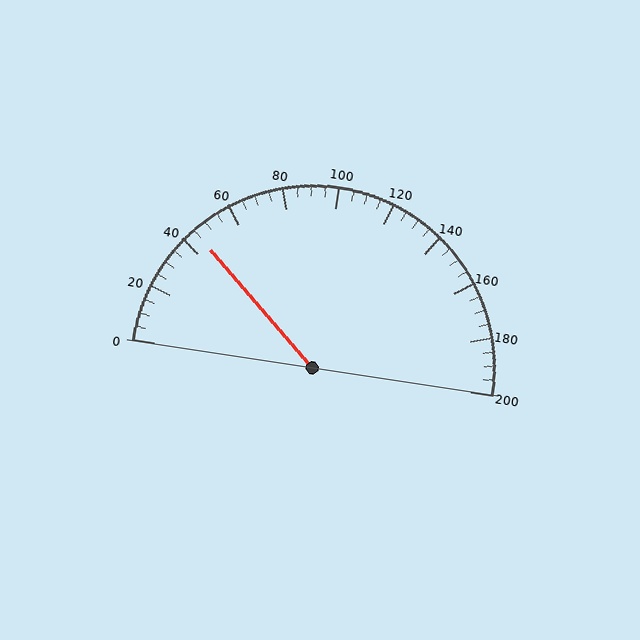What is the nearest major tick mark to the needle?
The nearest major tick mark is 40.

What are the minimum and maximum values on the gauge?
The gauge ranges from 0 to 200.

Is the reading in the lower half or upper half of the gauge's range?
The reading is in the lower half of the range (0 to 200).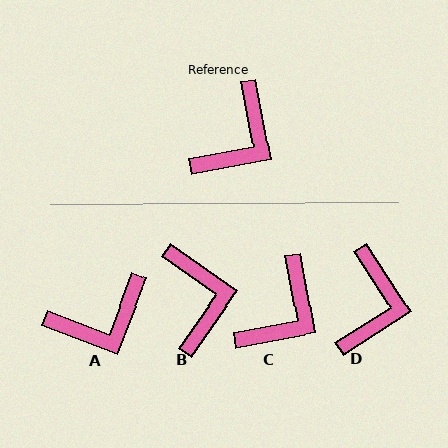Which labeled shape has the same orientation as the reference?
C.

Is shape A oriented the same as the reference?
No, it is off by about 31 degrees.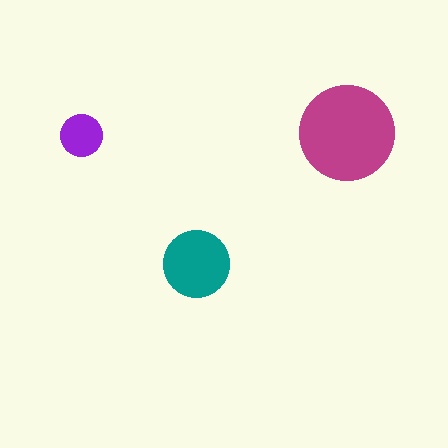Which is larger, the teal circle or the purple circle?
The teal one.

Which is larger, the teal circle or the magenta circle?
The magenta one.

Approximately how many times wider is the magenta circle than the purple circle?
About 2.5 times wider.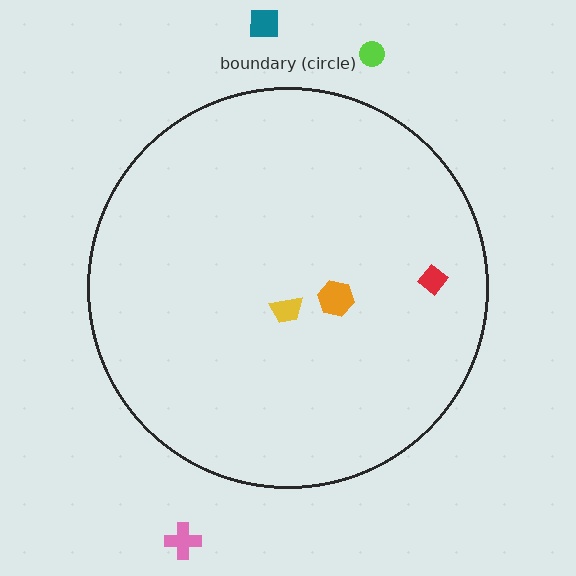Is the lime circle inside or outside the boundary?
Outside.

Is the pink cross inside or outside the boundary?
Outside.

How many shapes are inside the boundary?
3 inside, 3 outside.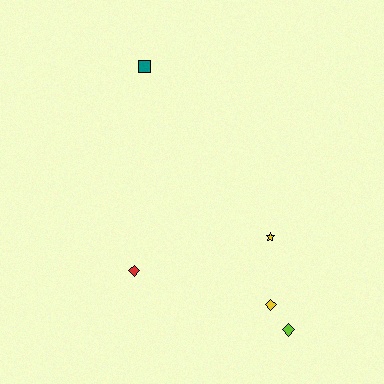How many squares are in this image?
There is 1 square.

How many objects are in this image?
There are 5 objects.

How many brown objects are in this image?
There are no brown objects.